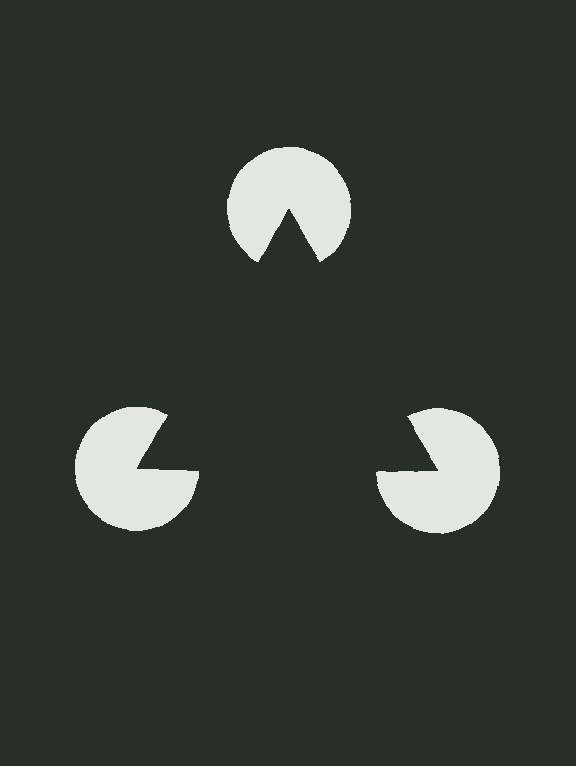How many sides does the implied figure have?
3 sides.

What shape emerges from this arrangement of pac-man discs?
An illusory triangle — its edges are inferred from the aligned wedge cuts in the pac-man discs, not physically drawn.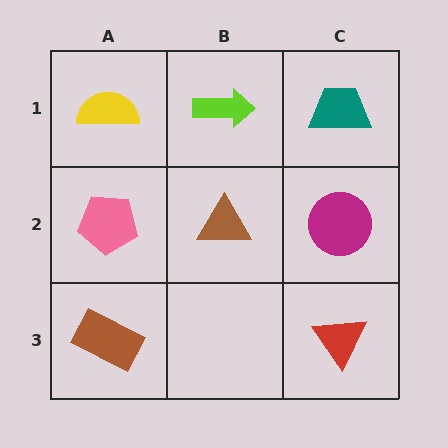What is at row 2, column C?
A magenta circle.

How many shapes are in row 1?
3 shapes.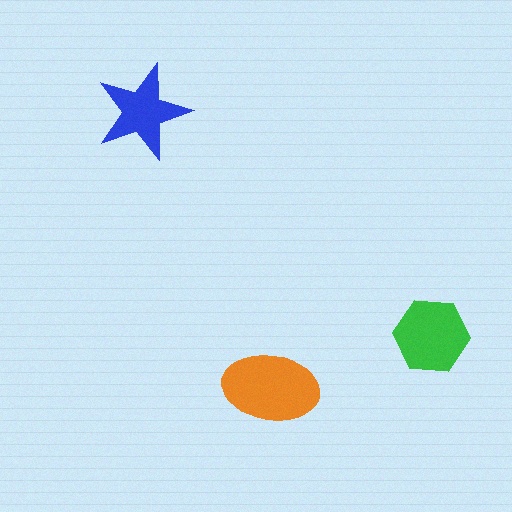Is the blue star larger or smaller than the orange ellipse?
Smaller.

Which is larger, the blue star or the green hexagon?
The green hexagon.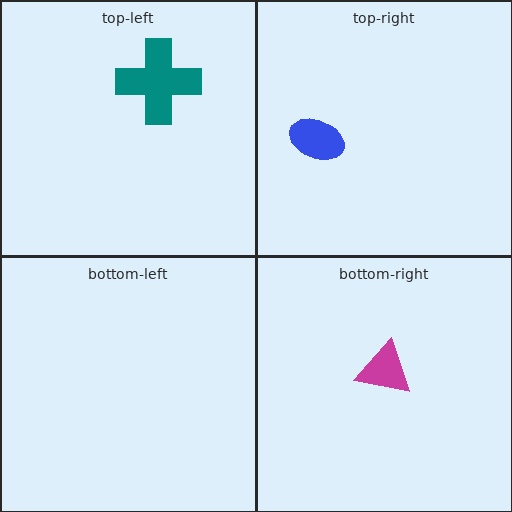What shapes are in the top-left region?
The teal cross.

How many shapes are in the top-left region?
1.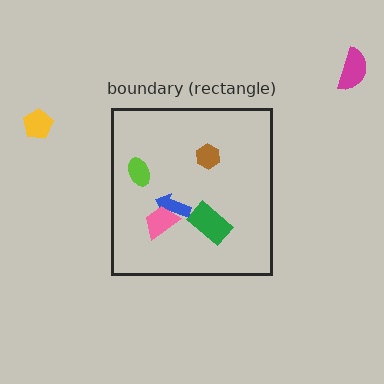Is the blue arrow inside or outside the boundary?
Inside.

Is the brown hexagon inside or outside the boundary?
Inside.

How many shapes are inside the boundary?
5 inside, 2 outside.